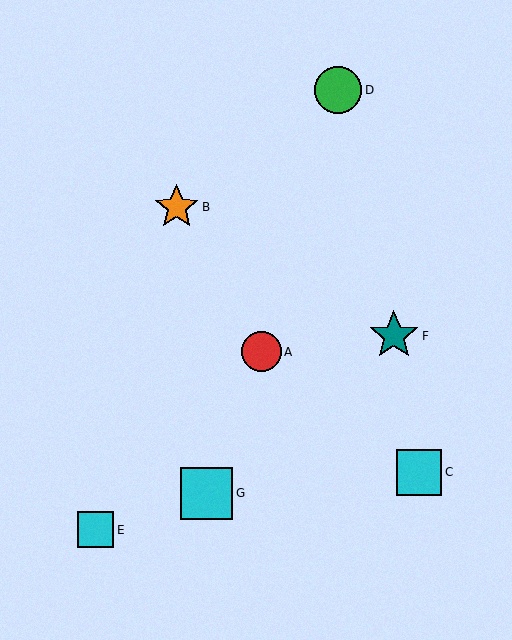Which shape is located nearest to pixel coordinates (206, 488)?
The cyan square (labeled G) at (207, 493) is nearest to that location.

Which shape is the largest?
The cyan square (labeled G) is the largest.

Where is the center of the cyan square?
The center of the cyan square is at (207, 493).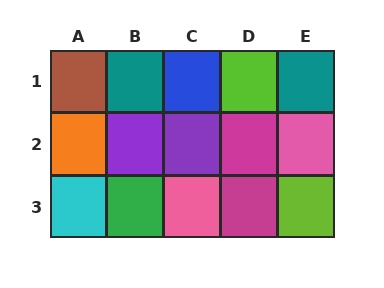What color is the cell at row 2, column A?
Orange.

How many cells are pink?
2 cells are pink.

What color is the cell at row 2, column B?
Purple.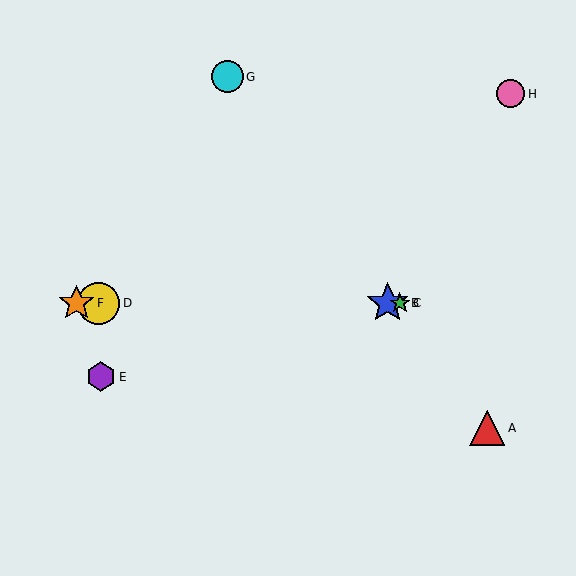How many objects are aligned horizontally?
4 objects (B, C, D, F) are aligned horizontally.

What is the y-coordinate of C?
Object C is at y≈303.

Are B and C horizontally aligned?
Yes, both are at y≈303.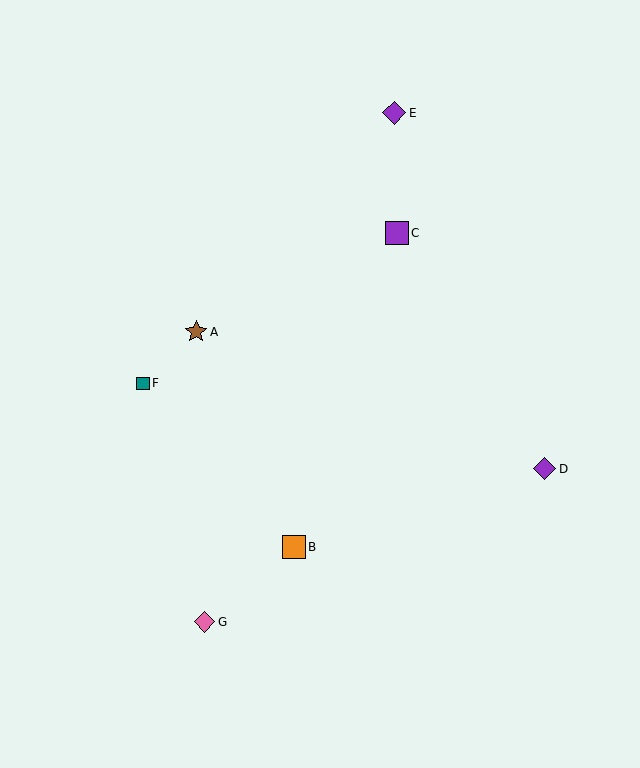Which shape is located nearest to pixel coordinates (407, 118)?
The purple diamond (labeled E) at (394, 113) is nearest to that location.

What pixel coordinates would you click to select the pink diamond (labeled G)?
Click at (204, 622) to select the pink diamond G.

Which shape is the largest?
The purple diamond (labeled E) is the largest.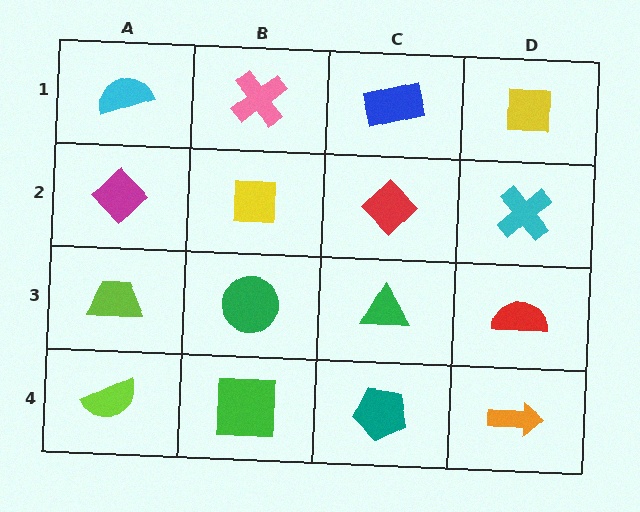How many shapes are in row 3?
4 shapes.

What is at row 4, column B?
A green square.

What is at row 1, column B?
A pink cross.